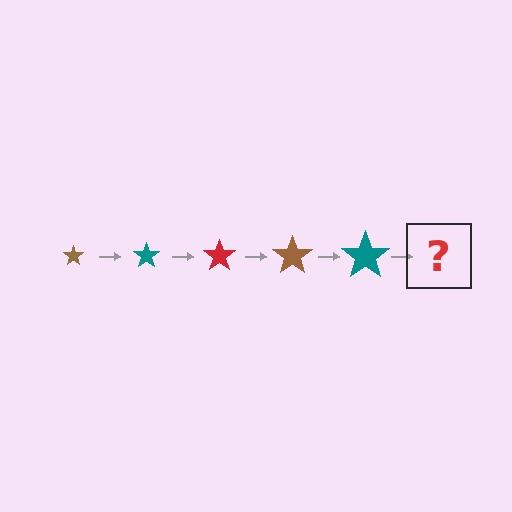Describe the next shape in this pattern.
It should be a red star, larger than the previous one.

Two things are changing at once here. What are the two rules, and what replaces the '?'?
The two rules are that the star grows larger each step and the color cycles through brown, teal, and red. The '?' should be a red star, larger than the previous one.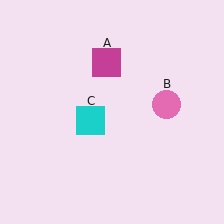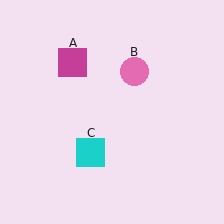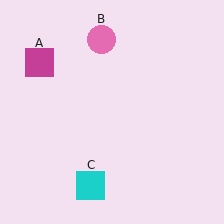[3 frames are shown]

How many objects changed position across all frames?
3 objects changed position: magenta square (object A), pink circle (object B), cyan square (object C).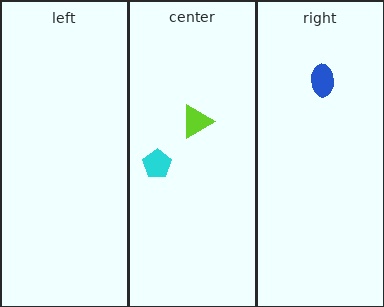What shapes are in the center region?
The lime triangle, the cyan pentagon.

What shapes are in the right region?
The blue ellipse.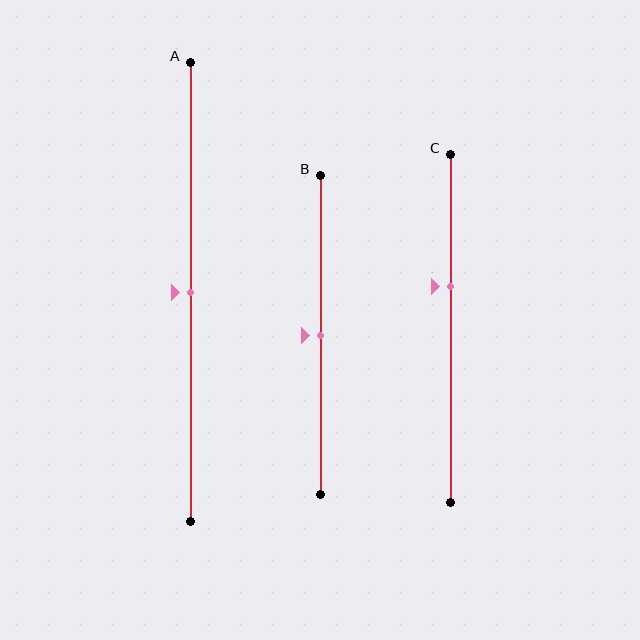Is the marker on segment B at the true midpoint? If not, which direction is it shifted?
Yes, the marker on segment B is at the true midpoint.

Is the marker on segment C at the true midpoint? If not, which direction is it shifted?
No, the marker on segment C is shifted upward by about 12% of the segment length.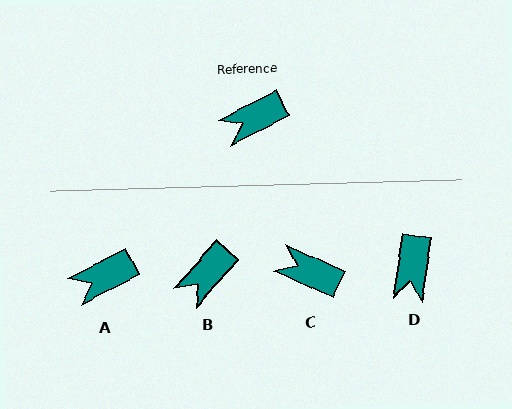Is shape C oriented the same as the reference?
No, it is off by about 51 degrees.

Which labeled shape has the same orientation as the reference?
A.